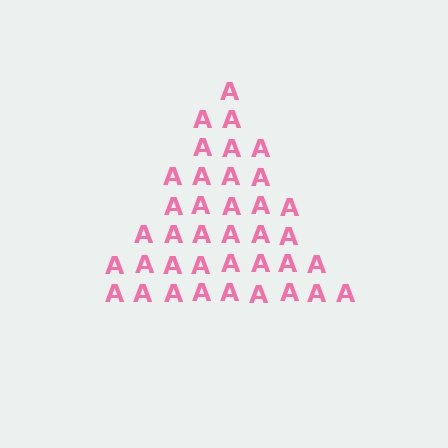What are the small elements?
The small elements are letter A's.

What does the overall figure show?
The overall figure shows a triangle.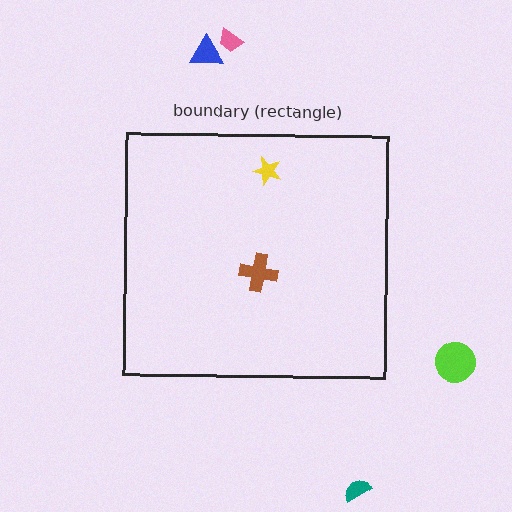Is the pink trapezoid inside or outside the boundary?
Outside.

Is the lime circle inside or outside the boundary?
Outside.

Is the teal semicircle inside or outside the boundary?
Outside.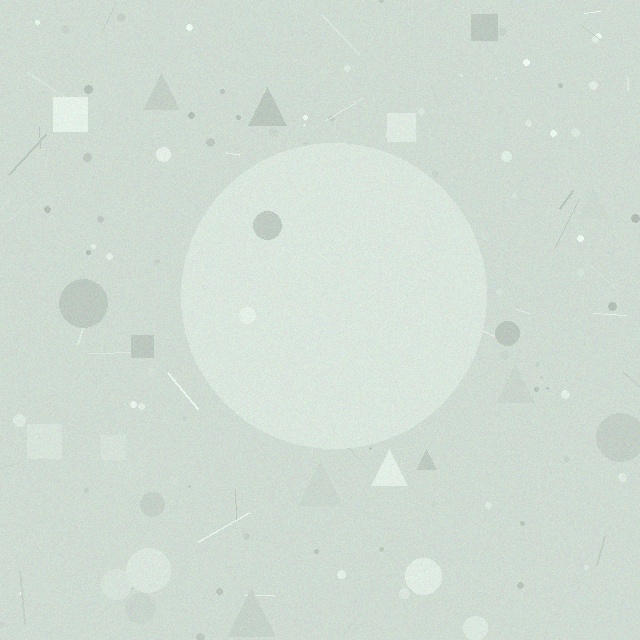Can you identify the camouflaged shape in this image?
The camouflaged shape is a circle.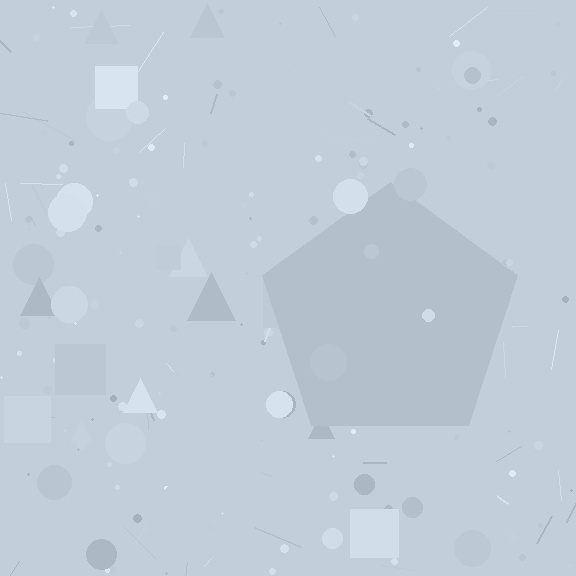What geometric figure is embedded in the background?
A pentagon is embedded in the background.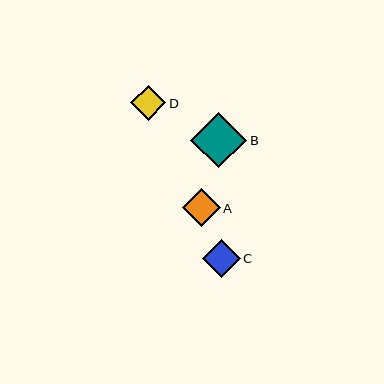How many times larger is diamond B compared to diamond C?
Diamond B is approximately 1.5 times the size of diamond C.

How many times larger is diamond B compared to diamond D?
Diamond B is approximately 1.6 times the size of diamond D.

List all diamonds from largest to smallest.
From largest to smallest: B, C, A, D.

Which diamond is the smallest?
Diamond D is the smallest with a size of approximately 35 pixels.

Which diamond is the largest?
Diamond B is the largest with a size of approximately 56 pixels.